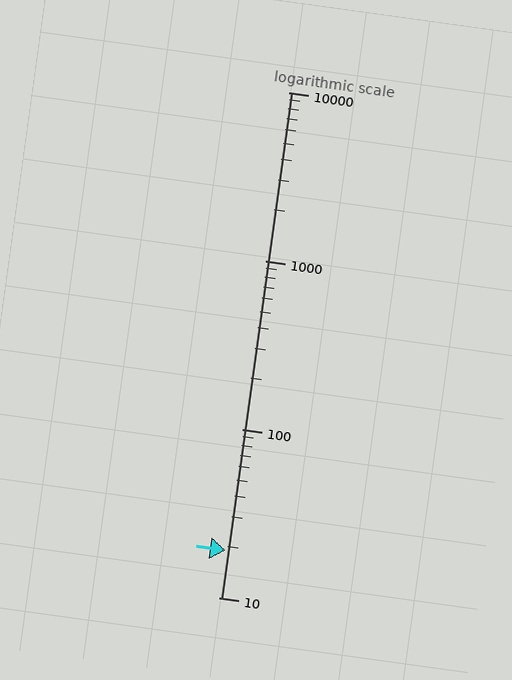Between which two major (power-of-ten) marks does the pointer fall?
The pointer is between 10 and 100.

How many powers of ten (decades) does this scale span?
The scale spans 3 decades, from 10 to 10000.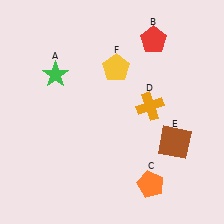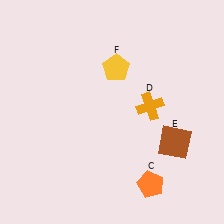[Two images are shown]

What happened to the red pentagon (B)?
The red pentagon (B) was removed in Image 2. It was in the top-right area of Image 1.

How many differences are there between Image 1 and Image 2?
There are 2 differences between the two images.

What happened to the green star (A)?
The green star (A) was removed in Image 2. It was in the top-left area of Image 1.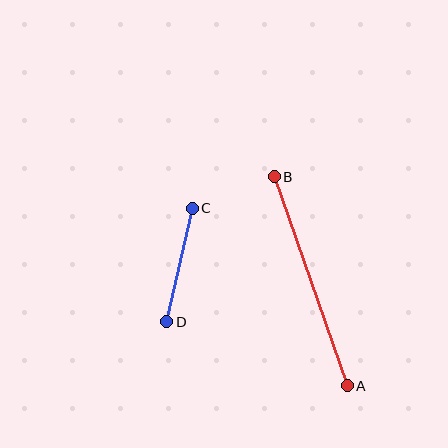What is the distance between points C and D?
The distance is approximately 116 pixels.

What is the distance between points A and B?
The distance is approximately 221 pixels.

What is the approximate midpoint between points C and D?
The midpoint is at approximately (180, 265) pixels.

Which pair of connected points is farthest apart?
Points A and B are farthest apart.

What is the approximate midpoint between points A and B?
The midpoint is at approximately (311, 281) pixels.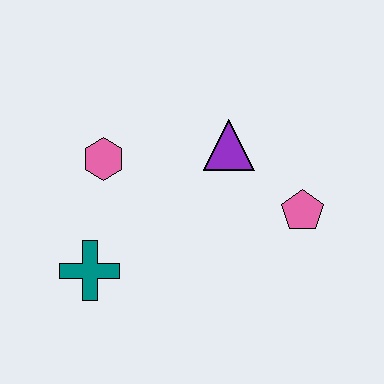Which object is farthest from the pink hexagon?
The pink pentagon is farthest from the pink hexagon.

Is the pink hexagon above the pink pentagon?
Yes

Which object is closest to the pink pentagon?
The purple triangle is closest to the pink pentagon.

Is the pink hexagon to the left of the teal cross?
No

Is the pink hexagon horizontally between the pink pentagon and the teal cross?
Yes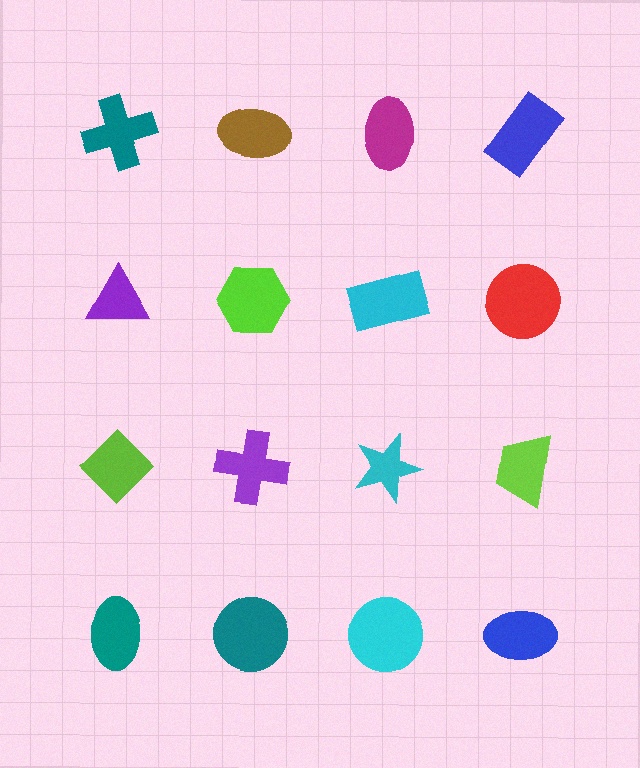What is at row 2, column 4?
A red circle.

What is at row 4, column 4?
A blue ellipse.